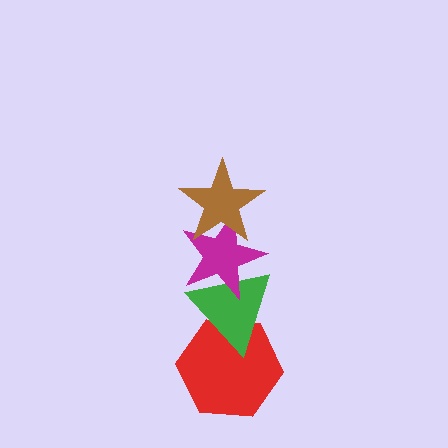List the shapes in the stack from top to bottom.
From top to bottom: the brown star, the magenta star, the green triangle, the red hexagon.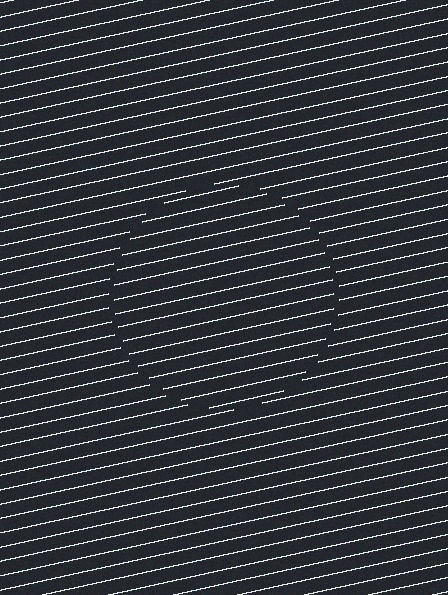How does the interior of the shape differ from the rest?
The interior of the shape contains the same grating, shifted by half a period — the contour is defined by the phase discontinuity where line-ends from the inner and outer gratings abut.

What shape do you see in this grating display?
An illusory circle. The interior of the shape contains the same grating, shifted by half a period — the contour is defined by the phase discontinuity where line-ends from the inner and outer gratings abut.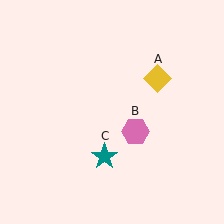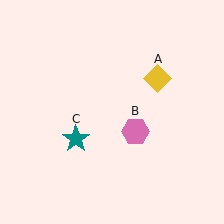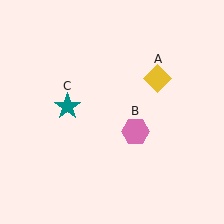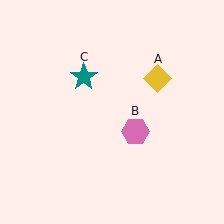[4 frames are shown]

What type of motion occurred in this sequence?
The teal star (object C) rotated clockwise around the center of the scene.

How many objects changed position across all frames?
1 object changed position: teal star (object C).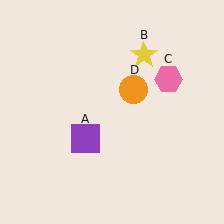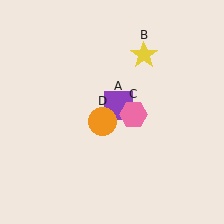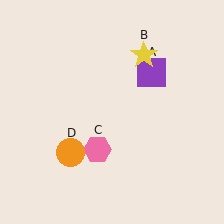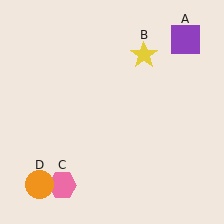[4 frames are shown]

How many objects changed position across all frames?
3 objects changed position: purple square (object A), pink hexagon (object C), orange circle (object D).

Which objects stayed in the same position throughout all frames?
Yellow star (object B) remained stationary.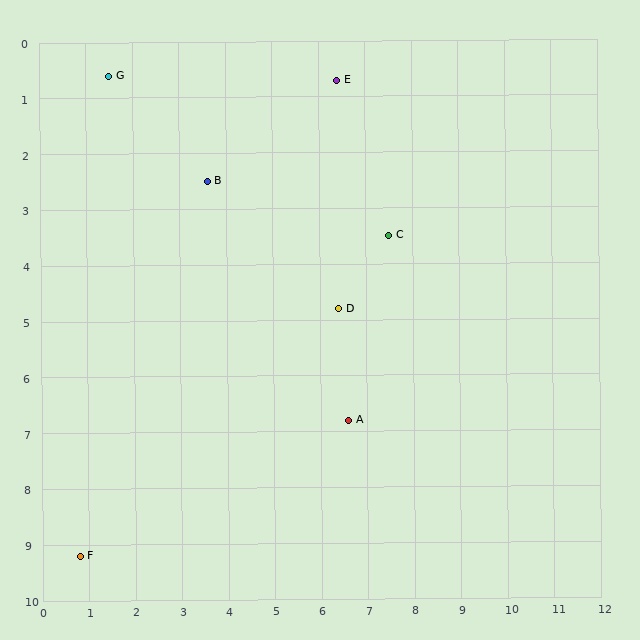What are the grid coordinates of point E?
Point E is at approximately (6.4, 0.7).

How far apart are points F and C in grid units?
Points F and C are about 8.8 grid units apart.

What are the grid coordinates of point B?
Point B is at approximately (3.6, 2.5).